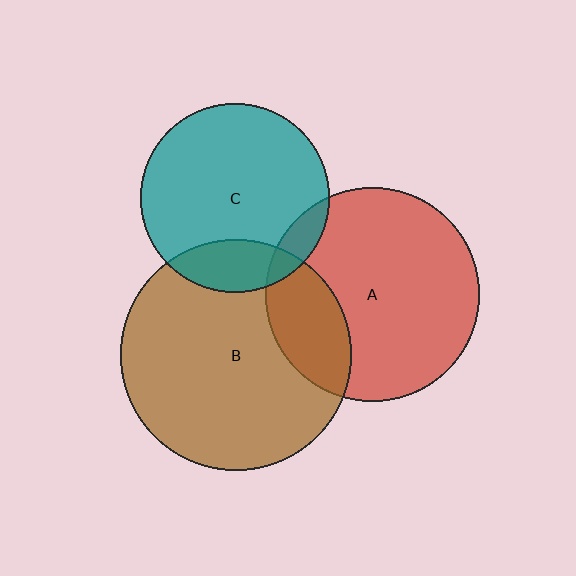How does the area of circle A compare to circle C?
Approximately 1.3 times.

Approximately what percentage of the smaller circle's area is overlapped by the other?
Approximately 20%.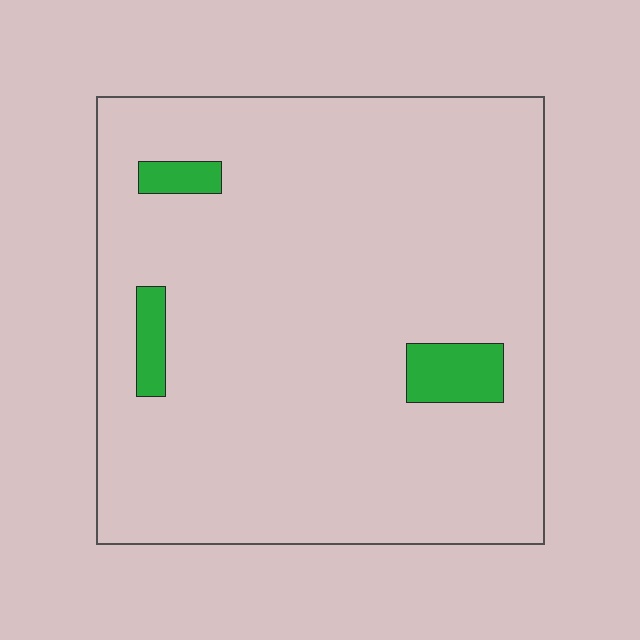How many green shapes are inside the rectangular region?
3.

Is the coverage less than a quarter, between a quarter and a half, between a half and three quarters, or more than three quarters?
Less than a quarter.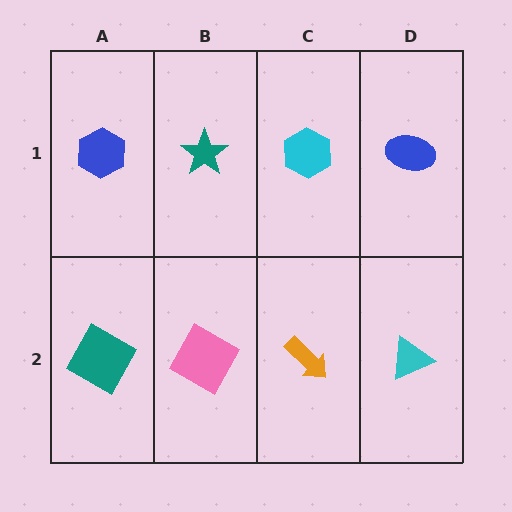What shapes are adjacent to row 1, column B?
A pink square (row 2, column B), a blue hexagon (row 1, column A), a cyan hexagon (row 1, column C).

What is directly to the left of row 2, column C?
A pink square.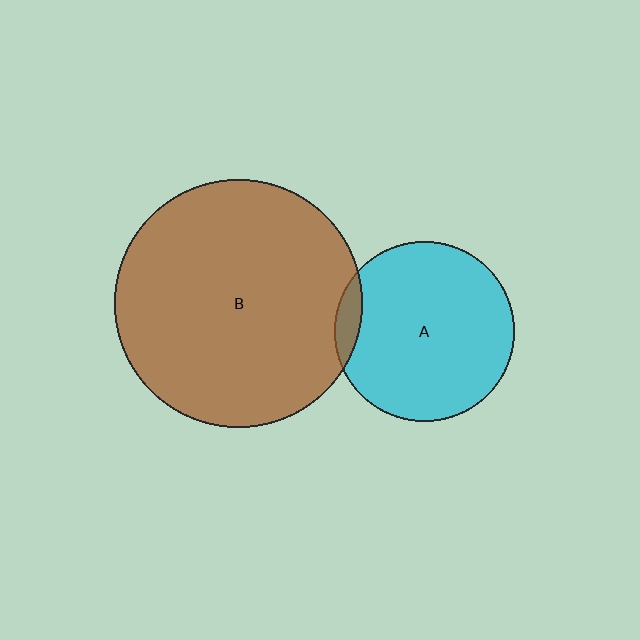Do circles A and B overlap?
Yes.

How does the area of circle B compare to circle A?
Approximately 1.9 times.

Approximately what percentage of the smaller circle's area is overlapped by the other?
Approximately 5%.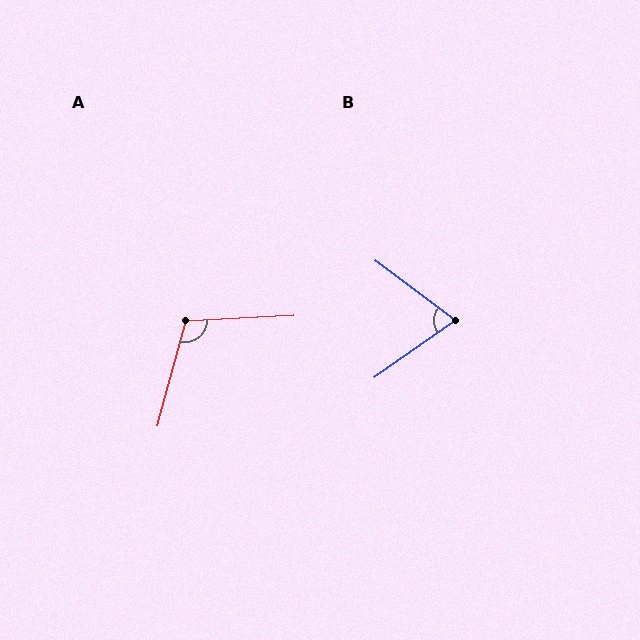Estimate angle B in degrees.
Approximately 72 degrees.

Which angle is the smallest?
B, at approximately 72 degrees.